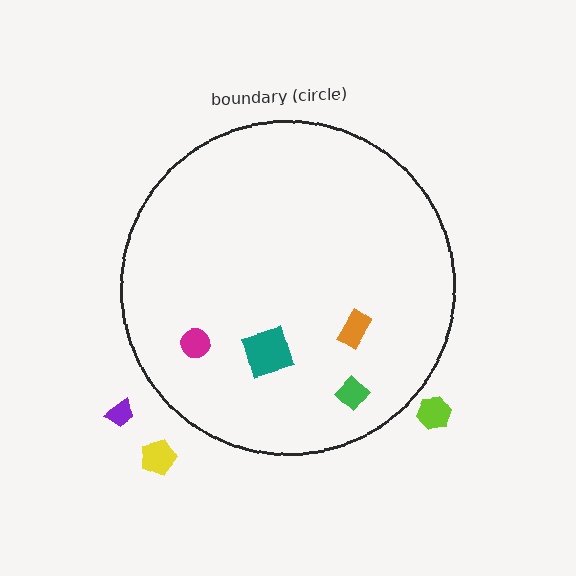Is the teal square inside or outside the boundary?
Inside.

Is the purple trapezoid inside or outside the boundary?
Outside.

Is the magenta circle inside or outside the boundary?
Inside.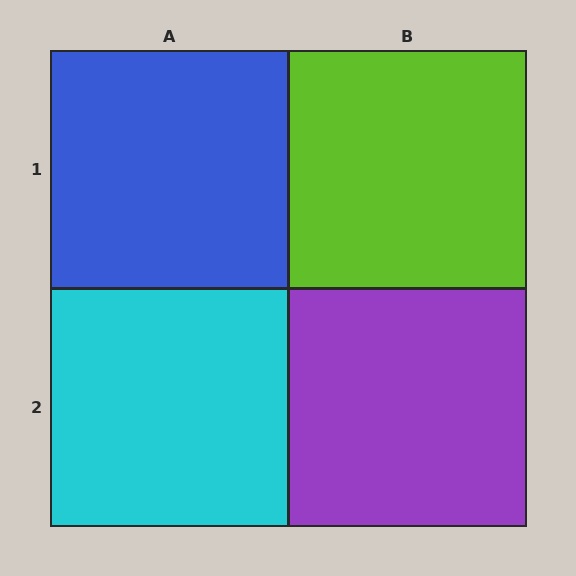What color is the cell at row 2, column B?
Purple.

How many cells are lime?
1 cell is lime.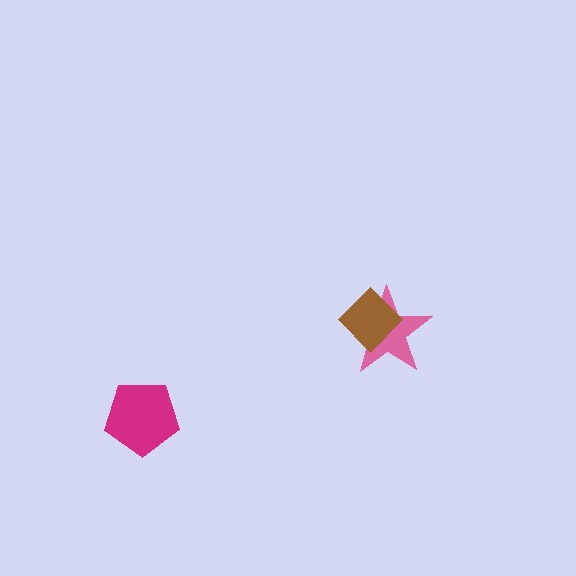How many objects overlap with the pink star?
1 object overlaps with the pink star.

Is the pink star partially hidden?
Yes, it is partially covered by another shape.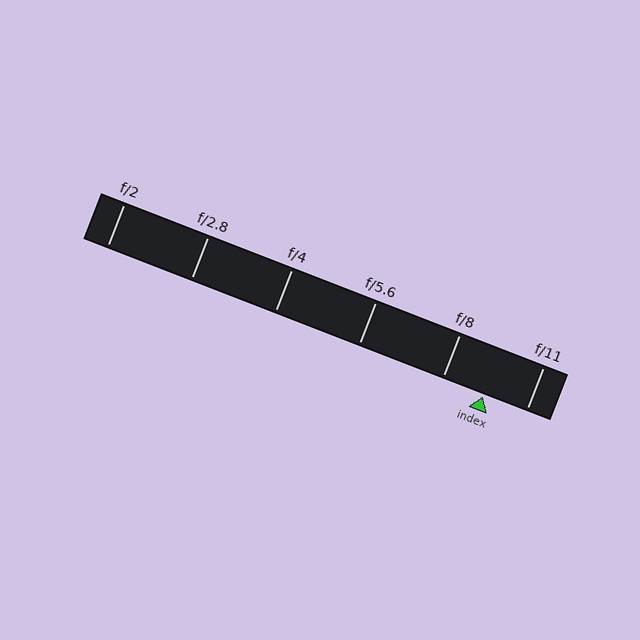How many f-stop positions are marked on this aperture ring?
There are 6 f-stop positions marked.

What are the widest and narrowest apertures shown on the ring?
The widest aperture shown is f/2 and the narrowest is f/11.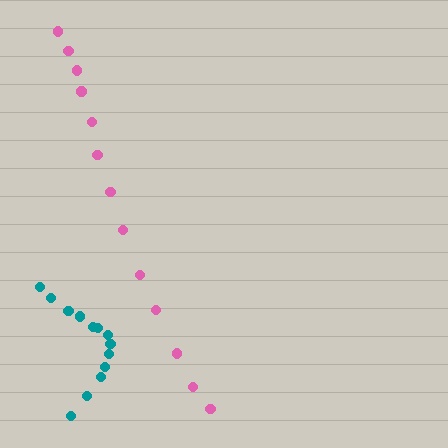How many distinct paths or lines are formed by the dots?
There are 2 distinct paths.